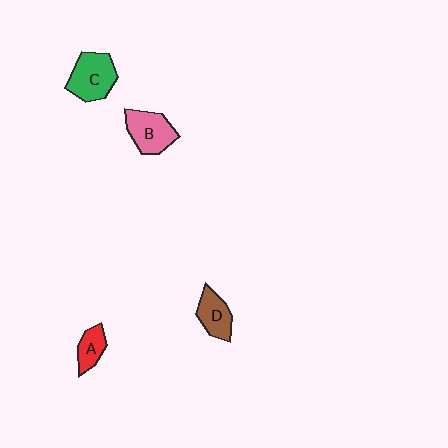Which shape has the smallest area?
Shape A (red).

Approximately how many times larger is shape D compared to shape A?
Approximately 1.3 times.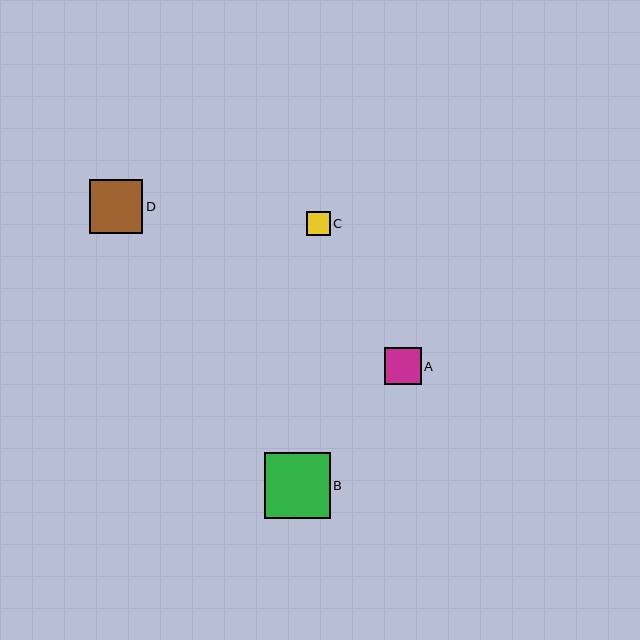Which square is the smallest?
Square C is the smallest with a size of approximately 24 pixels.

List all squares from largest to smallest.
From largest to smallest: B, D, A, C.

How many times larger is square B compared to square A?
Square B is approximately 1.8 times the size of square A.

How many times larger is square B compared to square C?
Square B is approximately 2.7 times the size of square C.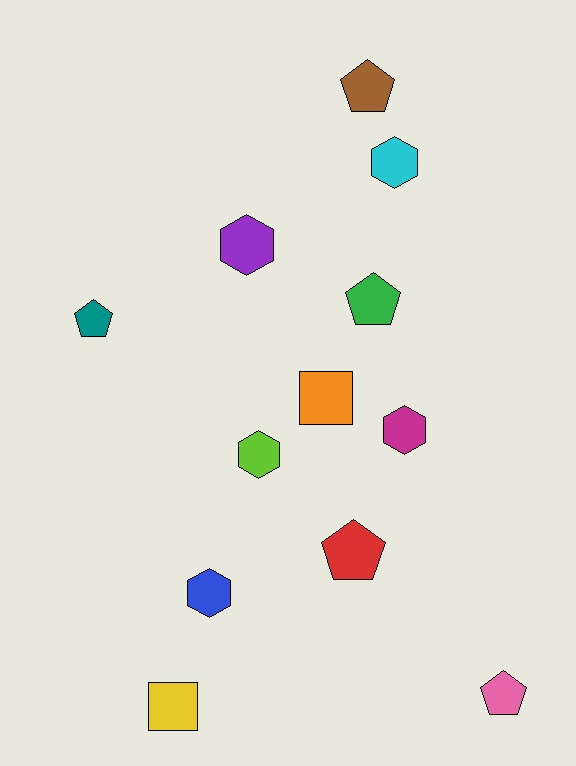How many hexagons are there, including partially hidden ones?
There are 5 hexagons.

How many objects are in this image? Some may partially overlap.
There are 12 objects.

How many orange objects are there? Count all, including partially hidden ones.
There is 1 orange object.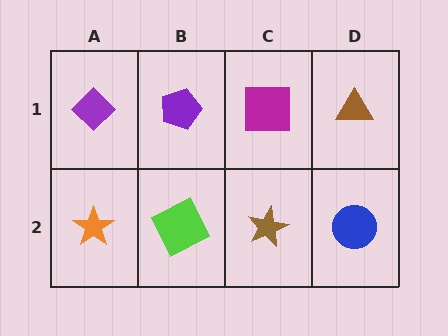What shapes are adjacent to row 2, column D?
A brown triangle (row 1, column D), a brown star (row 2, column C).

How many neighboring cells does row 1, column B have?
3.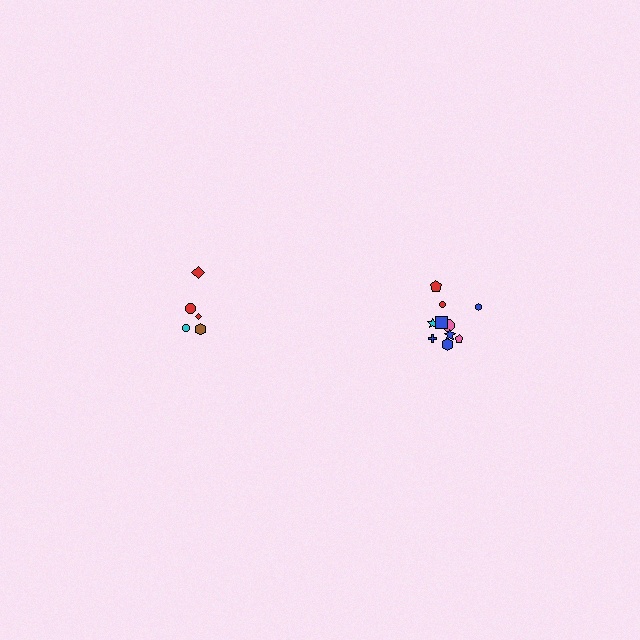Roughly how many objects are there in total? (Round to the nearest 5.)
Roughly 15 objects in total.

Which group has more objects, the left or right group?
The right group.